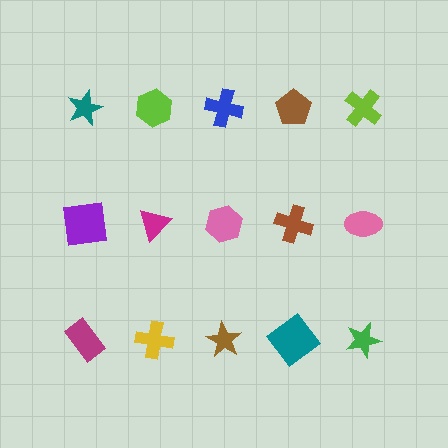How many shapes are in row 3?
5 shapes.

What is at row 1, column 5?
A lime cross.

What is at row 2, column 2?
A magenta triangle.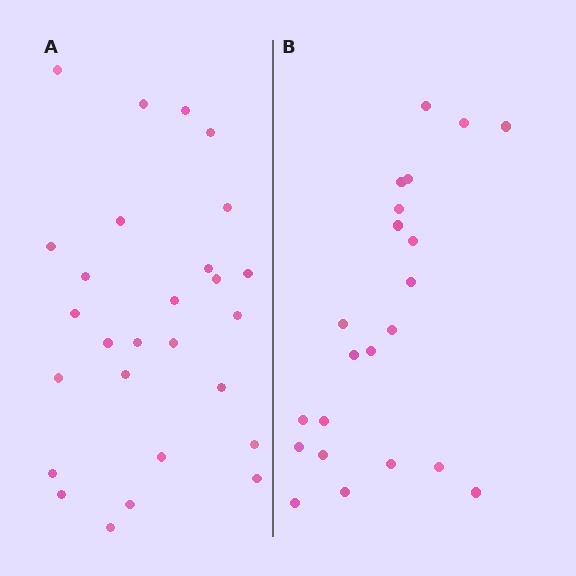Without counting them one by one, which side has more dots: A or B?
Region A (the left region) has more dots.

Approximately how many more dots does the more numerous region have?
Region A has about 5 more dots than region B.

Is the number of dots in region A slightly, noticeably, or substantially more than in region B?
Region A has only slightly more — the two regions are fairly close. The ratio is roughly 1.2 to 1.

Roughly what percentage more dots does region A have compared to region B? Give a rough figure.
About 25% more.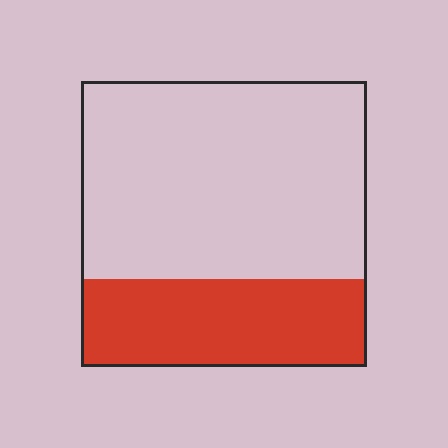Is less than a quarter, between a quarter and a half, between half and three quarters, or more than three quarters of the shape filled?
Between a quarter and a half.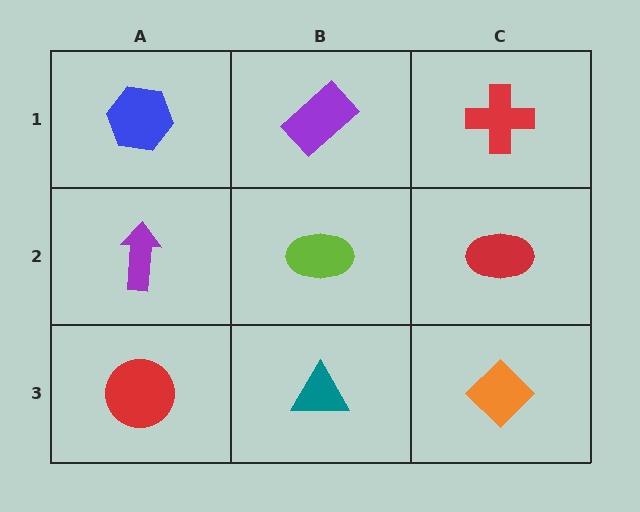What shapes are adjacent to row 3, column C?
A red ellipse (row 2, column C), a teal triangle (row 3, column B).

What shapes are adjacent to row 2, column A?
A blue hexagon (row 1, column A), a red circle (row 3, column A), a lime ellipse (row 2, column B).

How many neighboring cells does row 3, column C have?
2.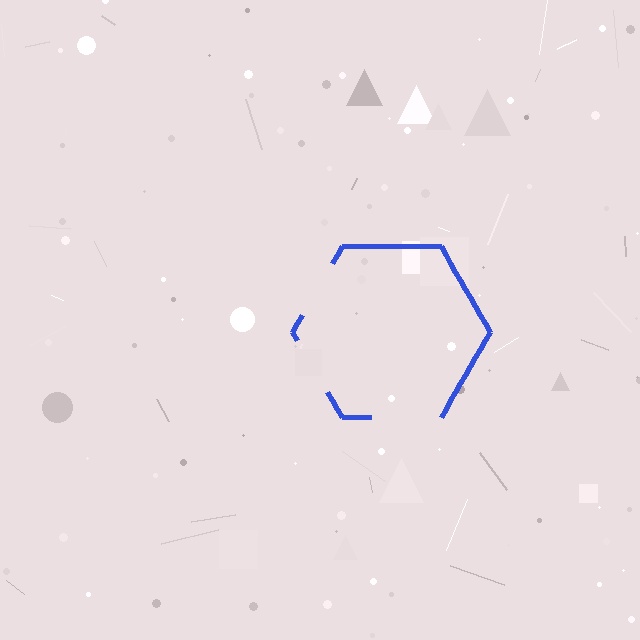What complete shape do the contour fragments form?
The contour fragments form a hexagon.